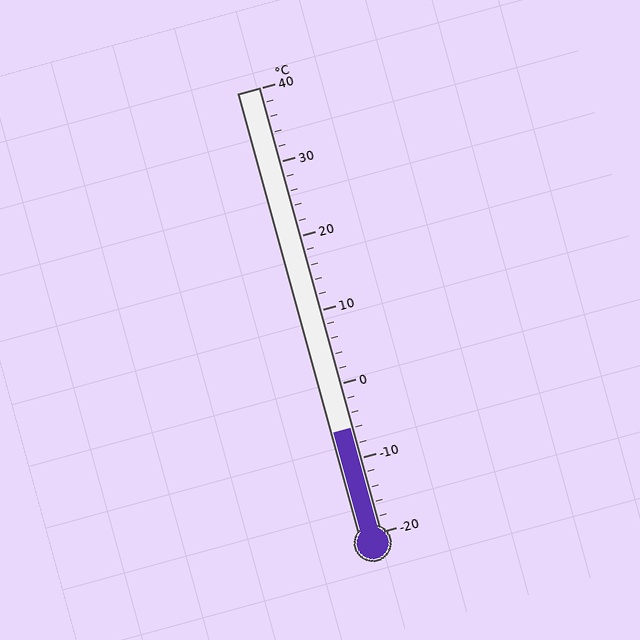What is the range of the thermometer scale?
The thermometer scale ranges from -20°C to 40°C.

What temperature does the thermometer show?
The thermometer shows approximately -6°C.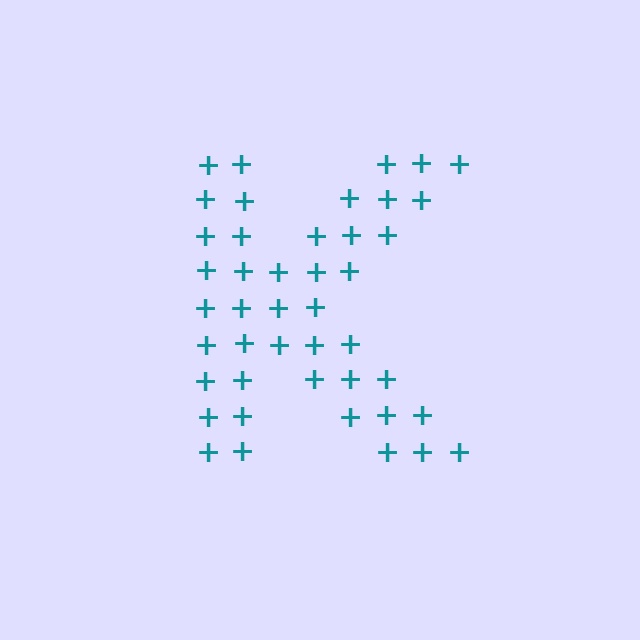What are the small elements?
The small elements are plus signs.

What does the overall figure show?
The overall figure shows the letter K.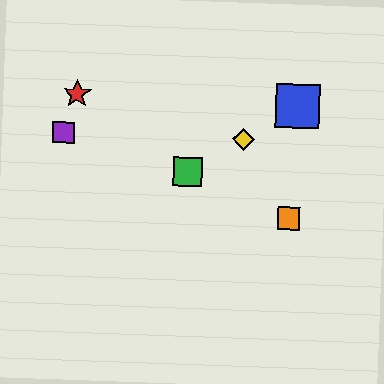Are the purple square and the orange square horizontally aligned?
No, the purple square is at y≈133 and the orange square is at y≈218.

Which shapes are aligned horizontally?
The yellow diamond, the purple square are aligned horizontally.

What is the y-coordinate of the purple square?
The purple square is at y≈133.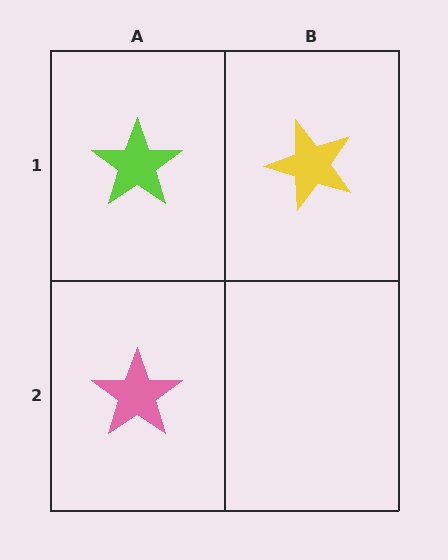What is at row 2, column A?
A pink star.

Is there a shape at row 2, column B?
No, that cell is empty.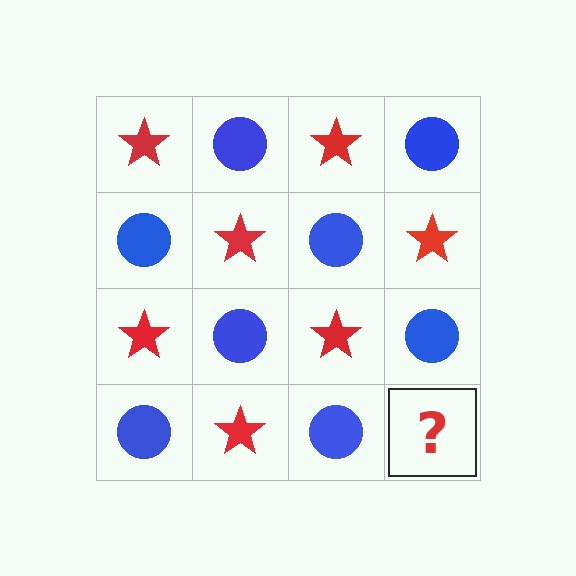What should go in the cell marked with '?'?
The missing cell should contain a red star.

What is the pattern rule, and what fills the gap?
The rule is that it alternates red star and blue circle in a checkerboard pattern. The gap should be filled with a red star.